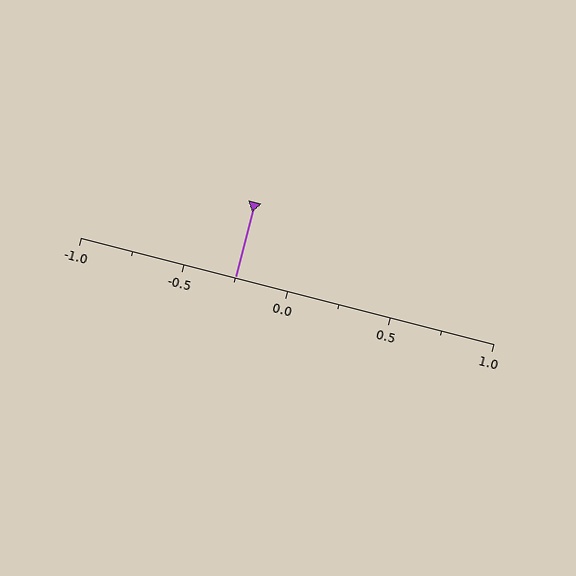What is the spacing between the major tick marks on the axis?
The major ticks are spaced 0.5 apart.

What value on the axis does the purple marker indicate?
The marker indicates approximately -0.25.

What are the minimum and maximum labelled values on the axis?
The axis runs from -1.0 to 1.0.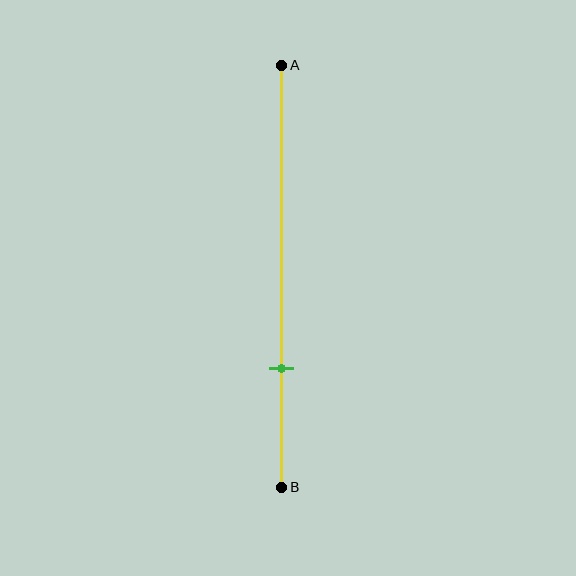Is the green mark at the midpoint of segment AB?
No, the mark is at about 70% from A, not at the 50% midpoint.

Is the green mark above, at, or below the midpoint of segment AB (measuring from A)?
The green mark is below the midpoint of segment AB.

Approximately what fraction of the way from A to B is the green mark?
The green mark is approximately 70% of the way from A to B.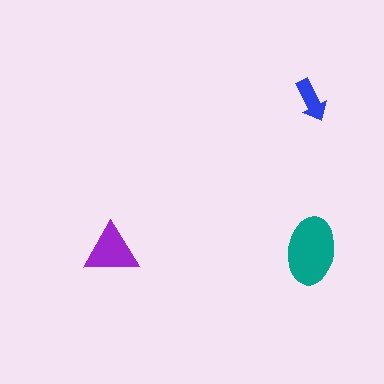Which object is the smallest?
The blue arrow.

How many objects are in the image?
There are 3 objects in the image.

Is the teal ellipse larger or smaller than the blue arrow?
Larger.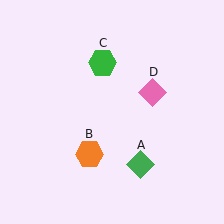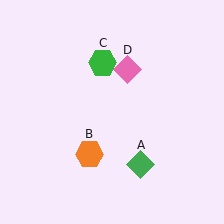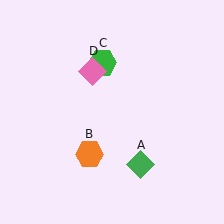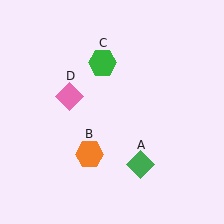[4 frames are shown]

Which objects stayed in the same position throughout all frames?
Green diamond (object A) and orange hexagon (object B) and green hexagon (object C) remained stationary.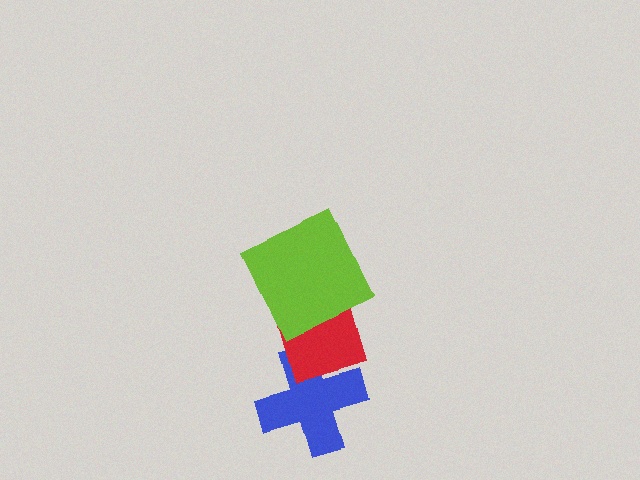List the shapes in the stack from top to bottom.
From top to bottom: the lime square, the red diamond, the blue cross.